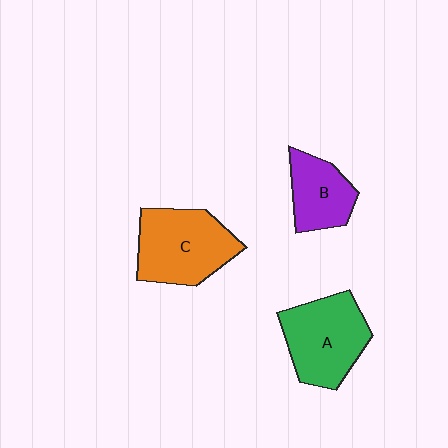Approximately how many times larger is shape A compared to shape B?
Approximately 1.5 times.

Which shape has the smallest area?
Shape B (purple).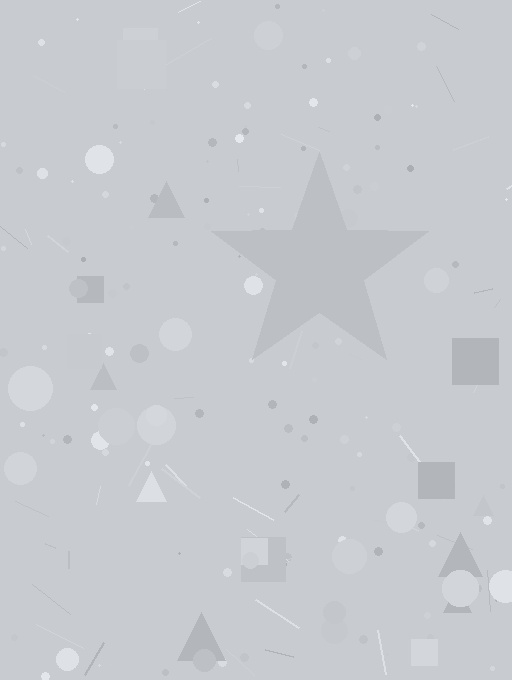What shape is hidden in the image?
A star is hidden in the image.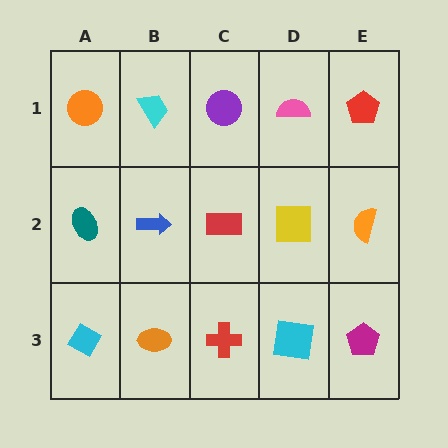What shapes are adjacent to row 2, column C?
A purple circle (row 1, column C), a red cross (row 3, column C), a blue arrow (row 2, column B), a yellow square (row 2, column D).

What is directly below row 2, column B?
An orange ellipse.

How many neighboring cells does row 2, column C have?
4.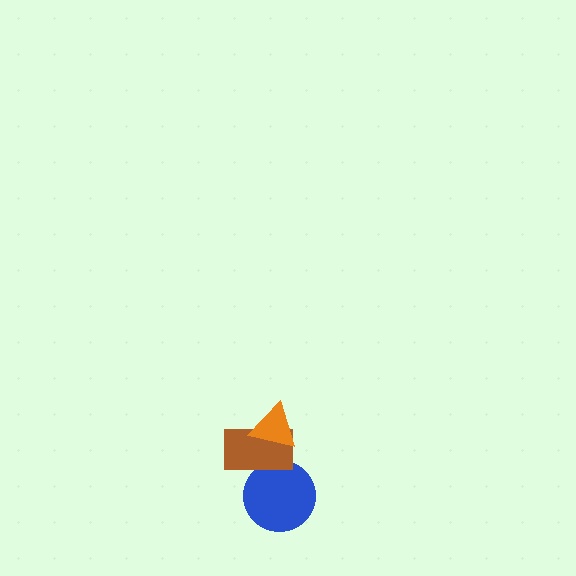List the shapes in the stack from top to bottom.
From top to bottom: the orange triangle, the brown rectangle, the blue circle.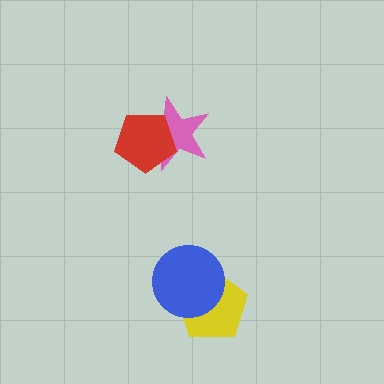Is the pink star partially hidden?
Yes, it is partially covered by another shape.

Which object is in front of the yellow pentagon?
The blue circle is in front of the yellow pentagon.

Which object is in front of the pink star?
The red pentagon is in front of the pink star.